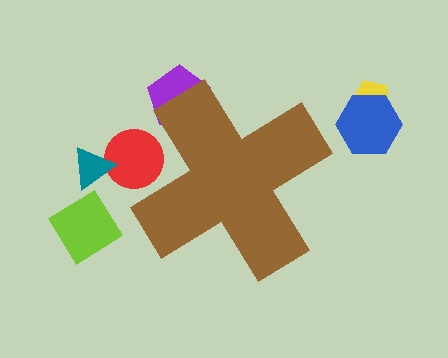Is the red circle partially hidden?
Yes, the red circle is partially hidden behind the brown cross.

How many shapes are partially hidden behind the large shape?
2 shapes are partially hidden.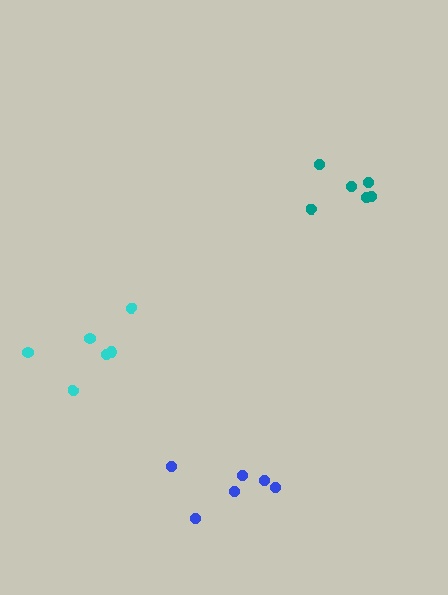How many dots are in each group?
Group 1: 6 dots, Group 2: 6 dots, Group 3: 6 dots (18 total).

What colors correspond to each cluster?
The clusters are colored: teal, blue, cyan.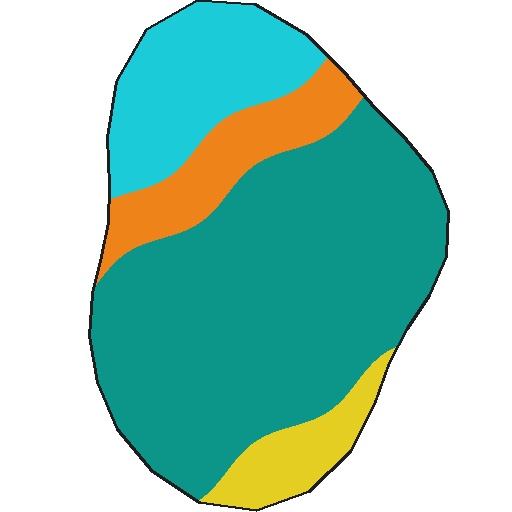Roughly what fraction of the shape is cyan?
Cyan covers roughly 20% of the shape.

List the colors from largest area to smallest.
From largest to smallest: teal, cyan, orange, yellow.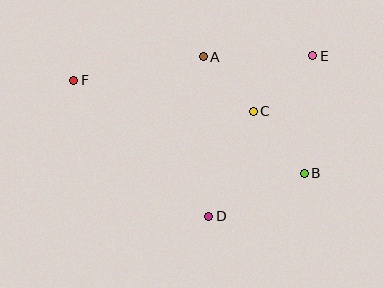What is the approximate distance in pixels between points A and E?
The distance between A and E is approximately 110 pixels.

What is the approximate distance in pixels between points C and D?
The distance between C and D is approximately 114 pixels.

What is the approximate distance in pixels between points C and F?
The distance between C and F is approximately 182 pixels.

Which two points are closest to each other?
Points A and C are closest to each other.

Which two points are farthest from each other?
Points B and F are farthest from each other.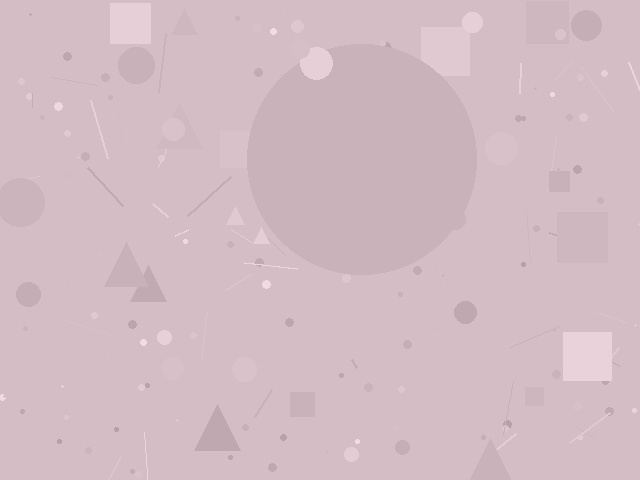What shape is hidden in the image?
A circle is hidden in the image.